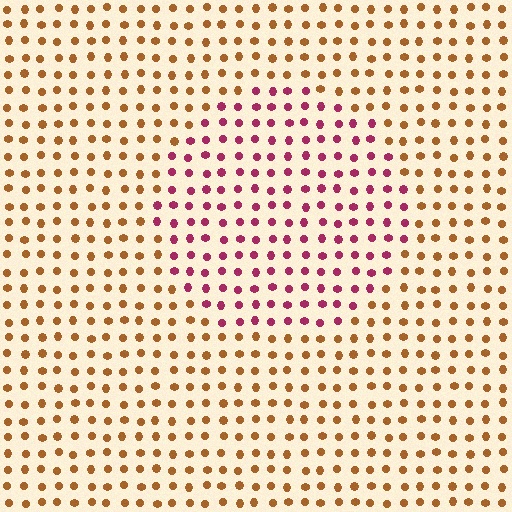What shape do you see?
I see a circle.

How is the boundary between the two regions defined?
The boundary is defined purely by a slight shift in hue (about 56 degrees). Spacing, size, and orientation are identical on both sides.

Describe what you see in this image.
The image is filled with small brown elements in a uniform arrangement. A circle-shaped region is visible where the elements are tinted to a slightly different hue, forming a subtle color boundary.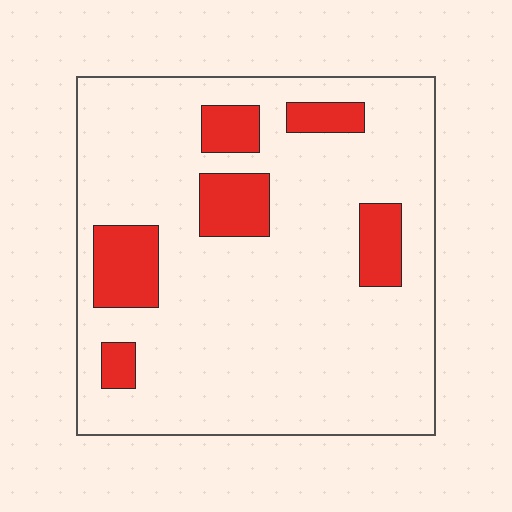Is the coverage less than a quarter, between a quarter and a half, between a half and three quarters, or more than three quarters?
Less than a quarter.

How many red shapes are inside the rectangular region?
6.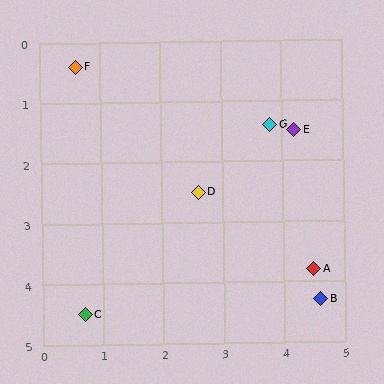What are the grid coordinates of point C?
Point C is at approximately (0.7, 4.5).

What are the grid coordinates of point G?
Point G is at approximately (3.8, 1.4).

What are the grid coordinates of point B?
Point B is at approximately (4.6, 4.3).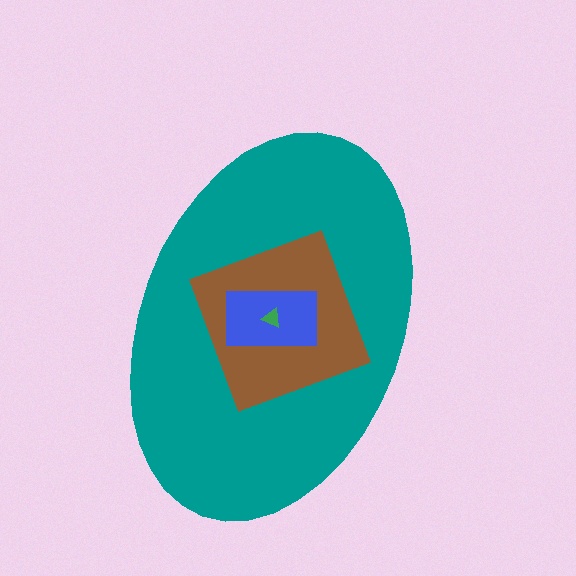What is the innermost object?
The green triangle.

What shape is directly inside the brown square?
The blue rectangle.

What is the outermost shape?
The teal ellipse.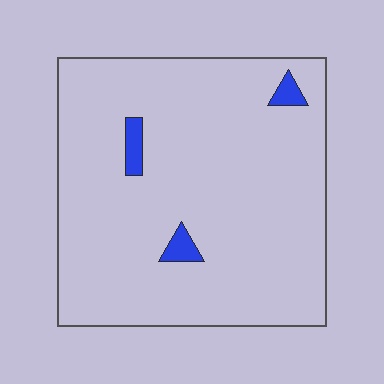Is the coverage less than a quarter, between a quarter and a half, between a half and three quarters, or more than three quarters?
Less than a quarter.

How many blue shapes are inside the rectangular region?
3.